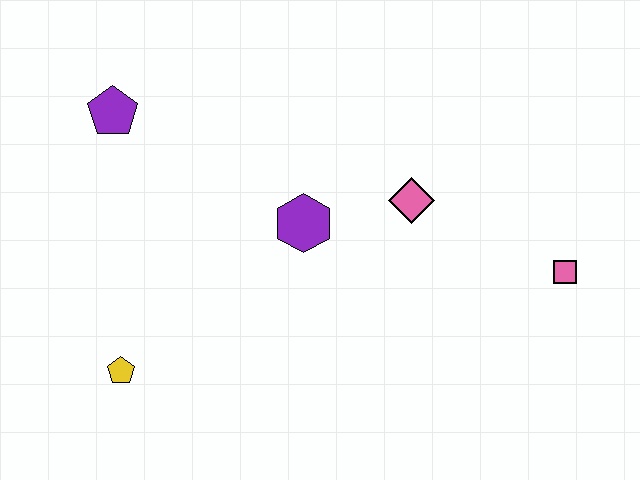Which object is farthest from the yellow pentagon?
The pink square is farthest from the yellow pentagon.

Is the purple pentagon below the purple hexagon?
No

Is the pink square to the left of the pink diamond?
No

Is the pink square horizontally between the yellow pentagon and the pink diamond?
No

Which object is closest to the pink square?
The pink diamond is closest to the pink square.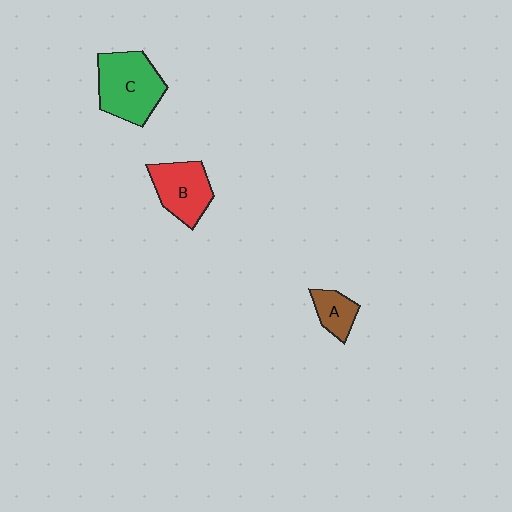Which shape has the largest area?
Shape C (green).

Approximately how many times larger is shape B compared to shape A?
Approximately 1.8 times.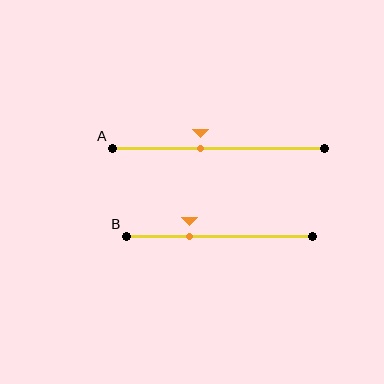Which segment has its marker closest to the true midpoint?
Segment A has its marker closest to the true midpoint.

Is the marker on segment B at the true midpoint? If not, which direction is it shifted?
No, the marker on segment B is shifted to the left by about 16% of the segment length.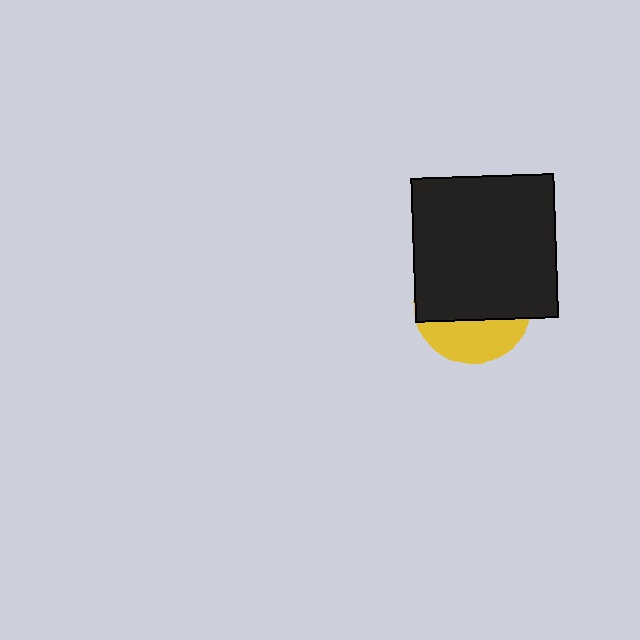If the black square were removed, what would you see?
You would see the complete yellow circle.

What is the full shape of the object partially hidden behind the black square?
The partially hidden object is a yellow circle.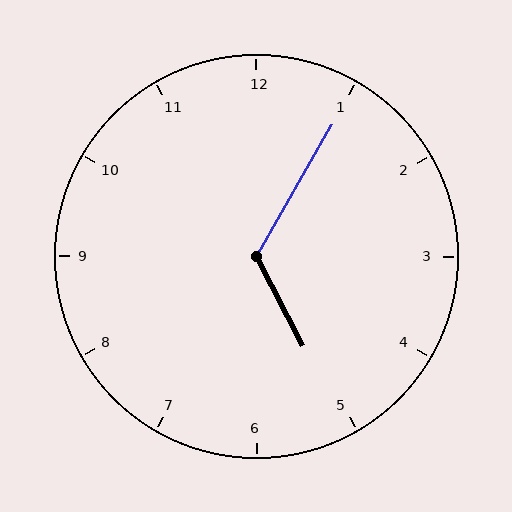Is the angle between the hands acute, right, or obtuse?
It is obtuse.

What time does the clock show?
5:05.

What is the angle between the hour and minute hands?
Approximately 122 degrees.